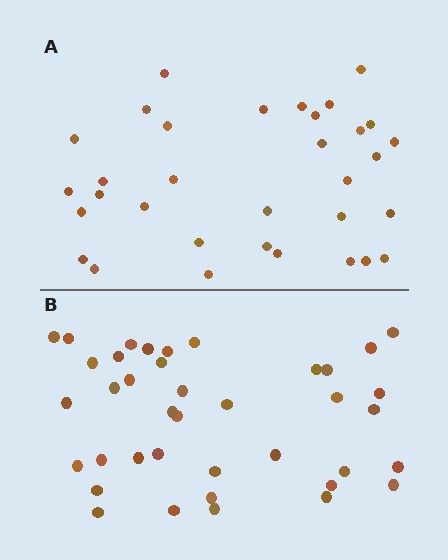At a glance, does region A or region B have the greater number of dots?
Region B (the bottom region) has more dots.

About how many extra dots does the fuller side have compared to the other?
Region B has about 6 more dots than region A.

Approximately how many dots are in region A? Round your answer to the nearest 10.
About 30 dots. (The exact count is 33, which rounds to 30.)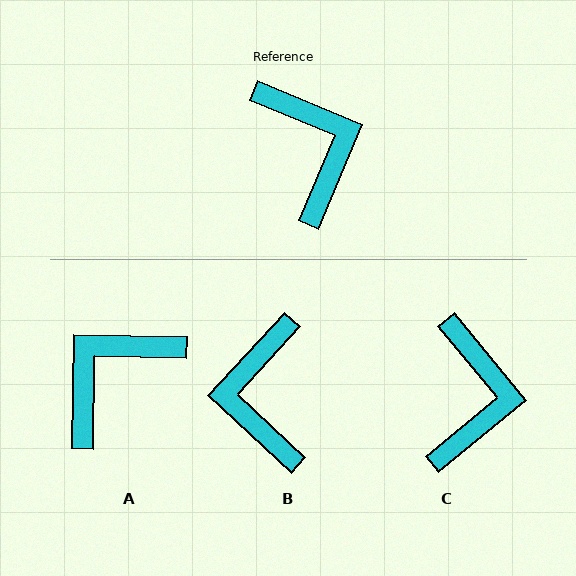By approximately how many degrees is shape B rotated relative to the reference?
Approximately 160 degrees counter-clockwise.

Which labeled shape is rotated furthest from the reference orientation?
B, about 160 degrees away.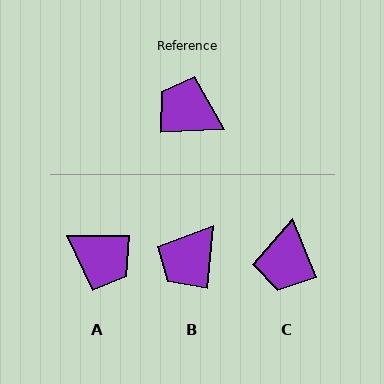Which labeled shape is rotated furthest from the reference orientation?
A, about 177 degrees away.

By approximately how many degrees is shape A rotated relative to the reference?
Approximately 177 degrees counter-clockwise.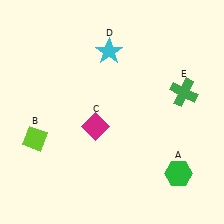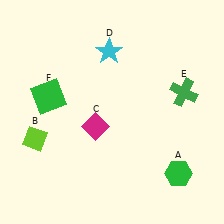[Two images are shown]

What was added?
A green square (F) was added in Image 2.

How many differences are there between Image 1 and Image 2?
There is 1 difference between the two images.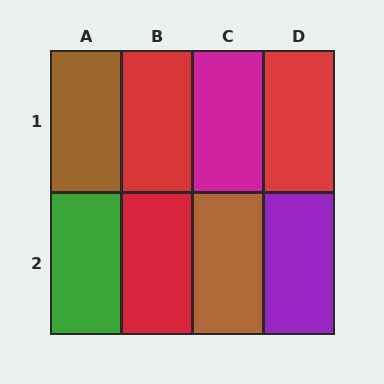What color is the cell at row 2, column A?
Green.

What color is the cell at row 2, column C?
Brown.